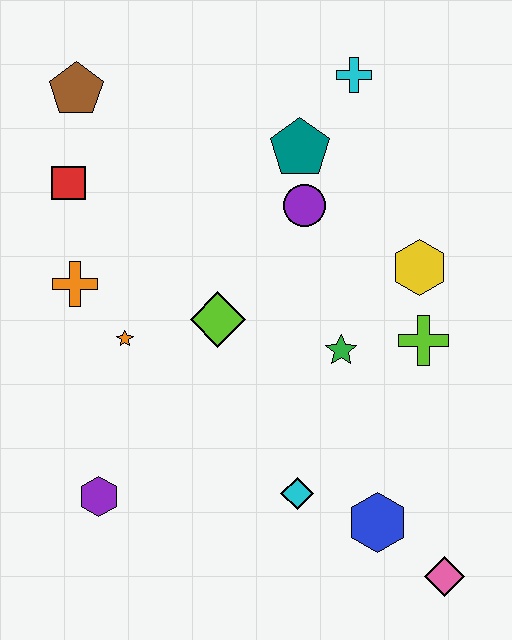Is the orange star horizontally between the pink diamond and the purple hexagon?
Yes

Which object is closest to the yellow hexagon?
The lime cross is closest to the yellow hexagon.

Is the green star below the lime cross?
Yes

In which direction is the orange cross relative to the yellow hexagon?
The orange cross is to the left of the yellow hexagon.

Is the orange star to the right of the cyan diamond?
No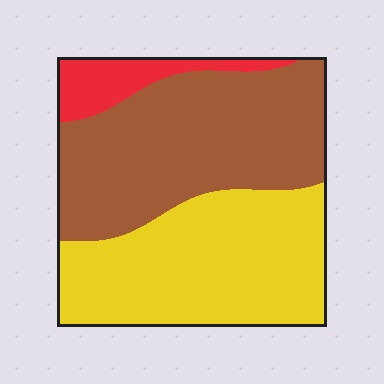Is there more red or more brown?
Brown.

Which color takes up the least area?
Red, at roughly 10%.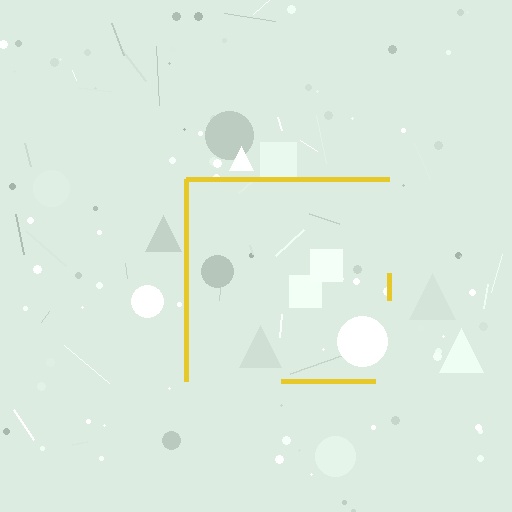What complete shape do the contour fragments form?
The contour fragments form a square.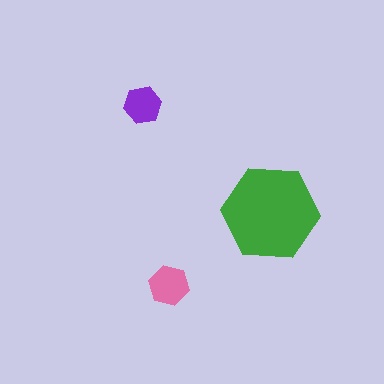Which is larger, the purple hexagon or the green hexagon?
The green one.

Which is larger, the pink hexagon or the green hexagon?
The green one.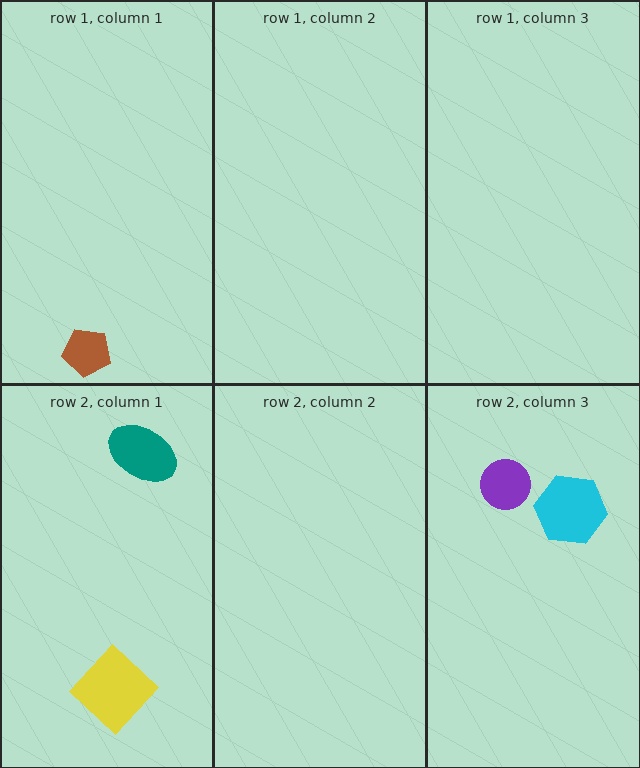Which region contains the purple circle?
The row 2, column 3 region.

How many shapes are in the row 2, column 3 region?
2.